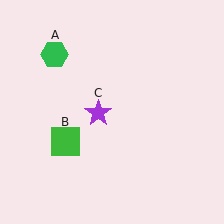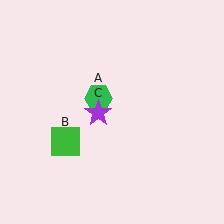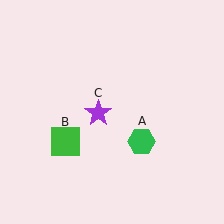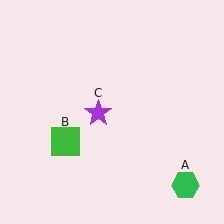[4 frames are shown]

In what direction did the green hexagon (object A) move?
The green hexagon (object A) moved down and to the right.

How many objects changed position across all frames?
1 object changed position: green hexagon (object A).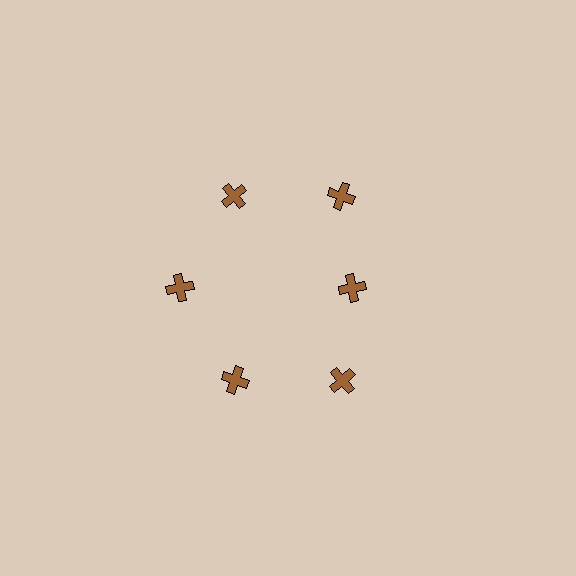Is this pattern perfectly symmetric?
No. The 6 brown crosses are arranged in a ring, but one element near the 3 o'clock position is pulled inward toward the center, breaking the 6-fold rotational symmetry.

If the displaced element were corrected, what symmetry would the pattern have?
It would have 6-fold rotational symmetry — the pattern would map onto itself every 60 degrees.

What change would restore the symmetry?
The symmetry would be restored by moving it outward, back onto the ring so that all 6 crosses sit at equal angles and equal distance from the center.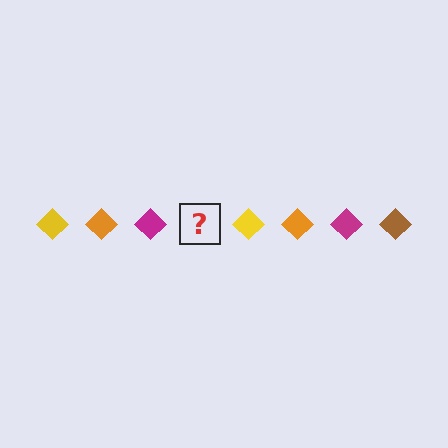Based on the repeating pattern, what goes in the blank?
The blank should be a brown diamond.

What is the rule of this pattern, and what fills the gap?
The rule is that the pattern cycles through yellow, orange, magenta, brown diamonds. The gap should be filled with a brown diamond.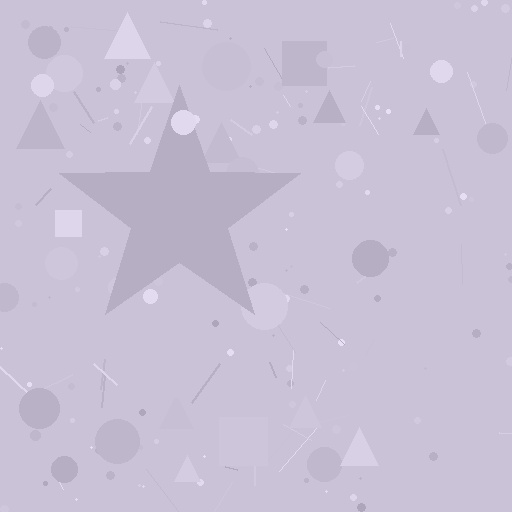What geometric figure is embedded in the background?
A star is embedded in the background.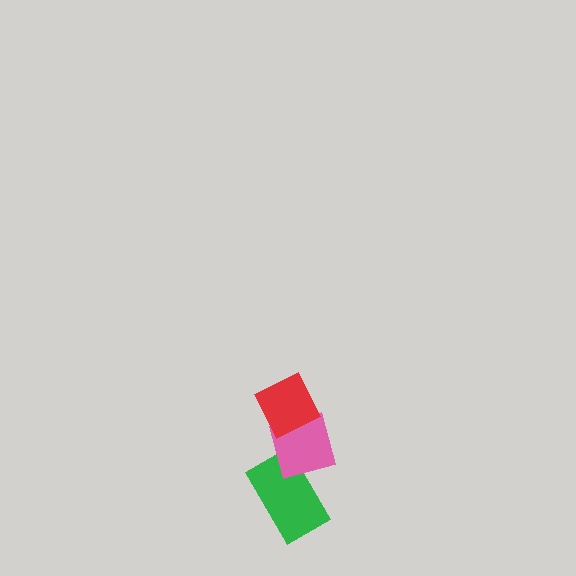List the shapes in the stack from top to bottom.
From top to bottom: the red diamond, the pink diamond, the green rectangle.